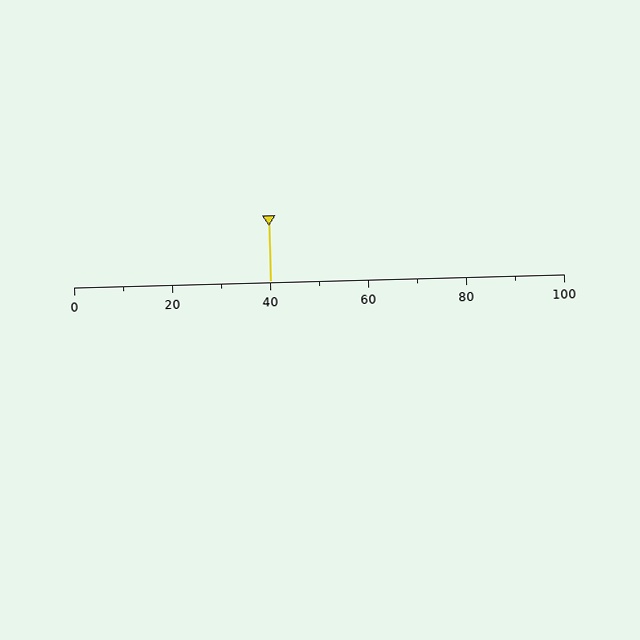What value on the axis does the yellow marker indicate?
The marker indicates approximately 40.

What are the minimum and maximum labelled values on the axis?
The axis runs from 0 to 100.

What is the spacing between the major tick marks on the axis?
The major ticks are spaced 20 apart.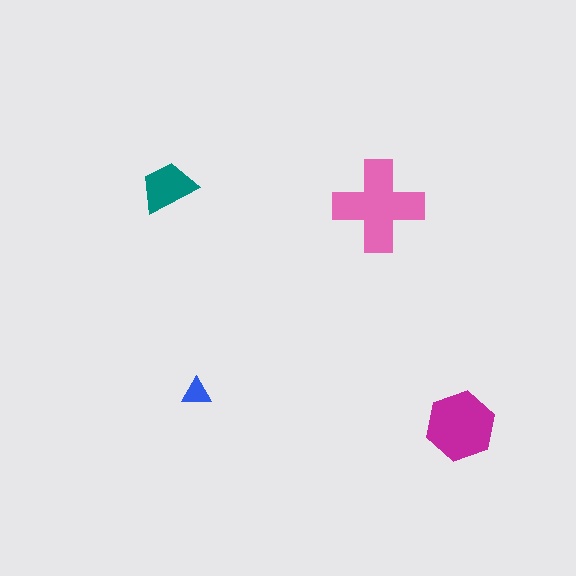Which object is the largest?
The pink cross.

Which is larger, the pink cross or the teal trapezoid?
The pink cross.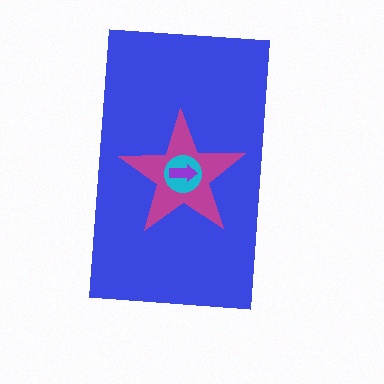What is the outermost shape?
The blue rectangle.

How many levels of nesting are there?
4.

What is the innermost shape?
The purple arrow.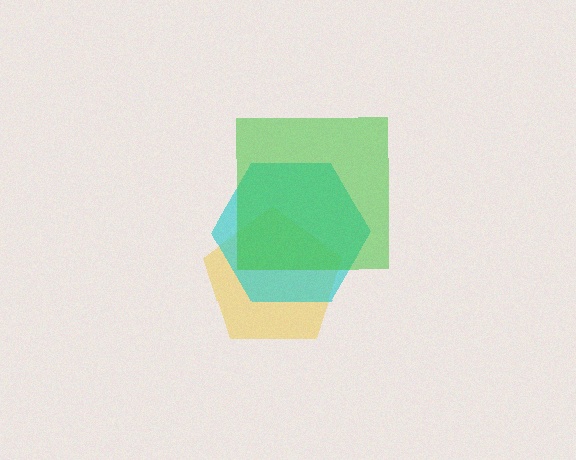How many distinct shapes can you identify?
There are 3 distinct shapes: a yellow pentagon, a cyan hexagon, a green square.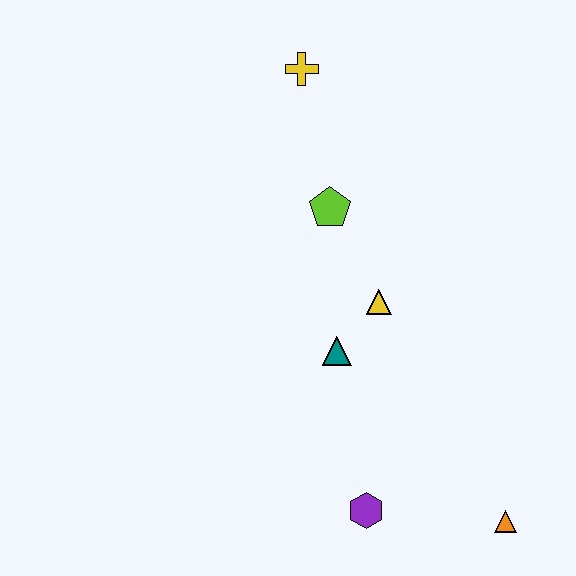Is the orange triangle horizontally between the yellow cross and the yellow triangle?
No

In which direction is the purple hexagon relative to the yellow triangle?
The purple hexagon is below the yellow triangle.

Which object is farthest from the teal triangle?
The yellow cross is farthest from the teal triangle.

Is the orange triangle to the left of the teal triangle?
No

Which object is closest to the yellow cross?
The lime pentagon is closest to the yellow cross.